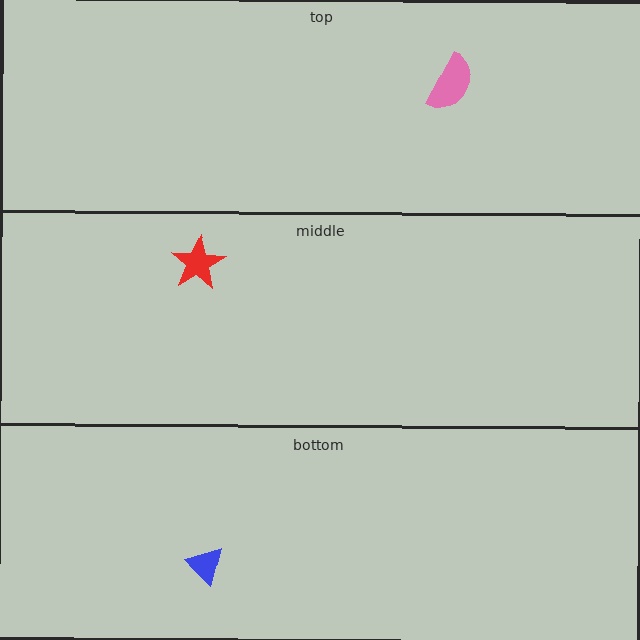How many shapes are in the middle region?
1.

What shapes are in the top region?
The pink semicircle.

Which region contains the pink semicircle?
The top region.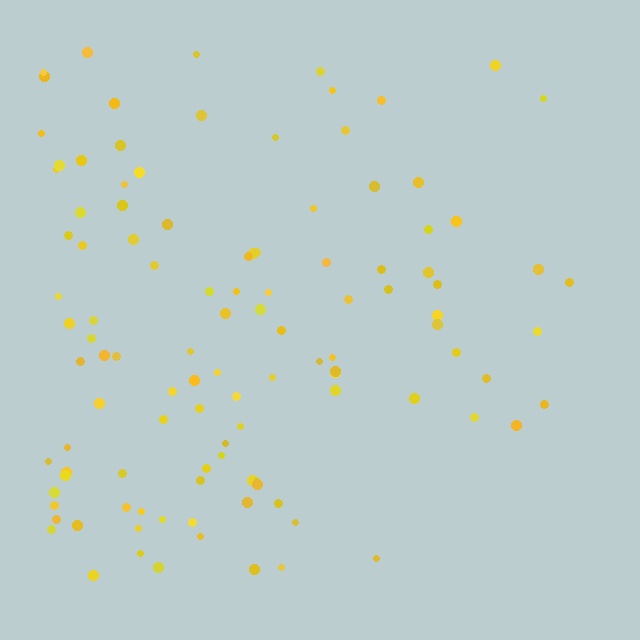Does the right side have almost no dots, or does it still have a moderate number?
Still a moderate number, just noticeably fewer than the left.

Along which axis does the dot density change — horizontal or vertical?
Horizontal.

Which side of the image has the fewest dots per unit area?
The right.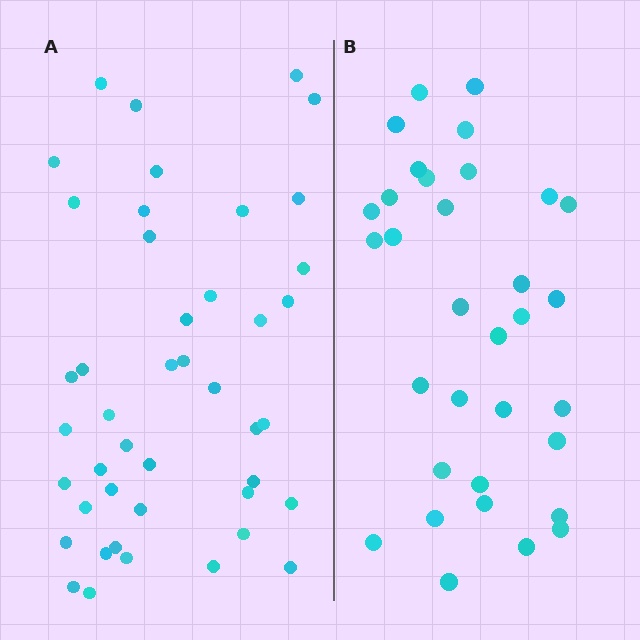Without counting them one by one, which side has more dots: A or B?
Region A (the left region) has more dots.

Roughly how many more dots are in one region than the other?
Region A has roughly 12 or so more dots than region B.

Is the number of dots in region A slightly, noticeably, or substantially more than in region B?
Region A has noticeably more, but not dramatically so. The ratio is roughly 1.3 to 1.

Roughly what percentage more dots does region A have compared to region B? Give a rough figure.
About 35% more.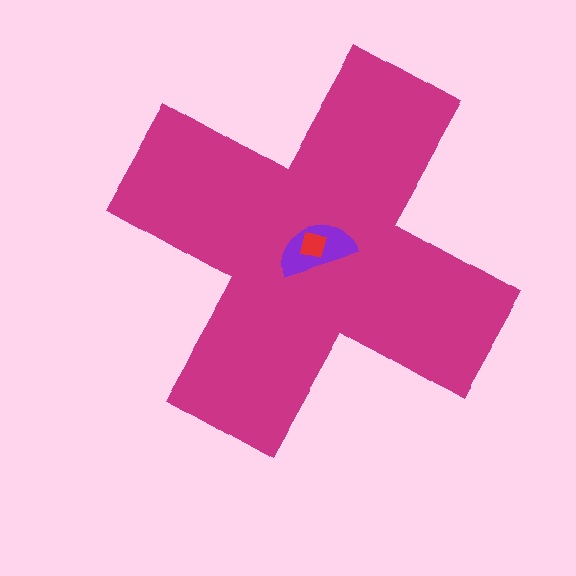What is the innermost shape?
The red diamond.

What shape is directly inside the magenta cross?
The purple semicircle.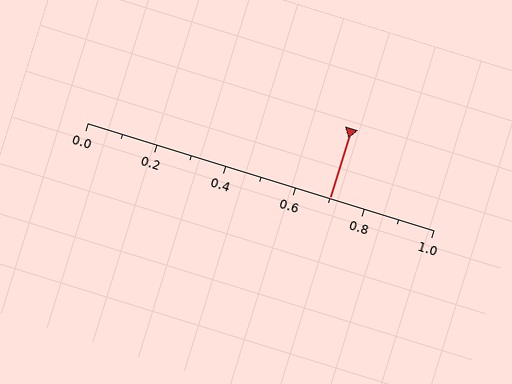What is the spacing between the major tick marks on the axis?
The major ticks are spaced 0.2 apart.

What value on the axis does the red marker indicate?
The marker indicates approximately 0.7.